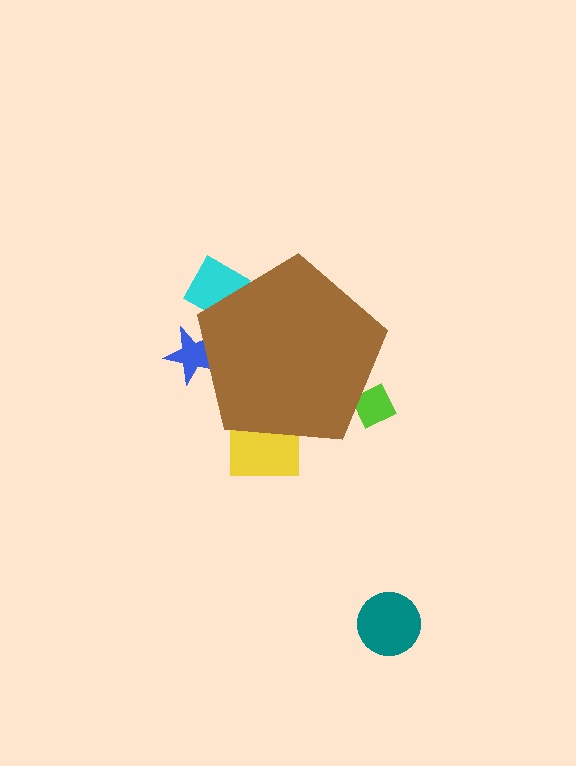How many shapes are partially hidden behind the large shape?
4 shapes are partially hidden.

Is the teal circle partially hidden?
No, the teal circle is fully visible.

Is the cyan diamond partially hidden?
Yes, the cyan diamond is partially hidden behind the brown pentagon.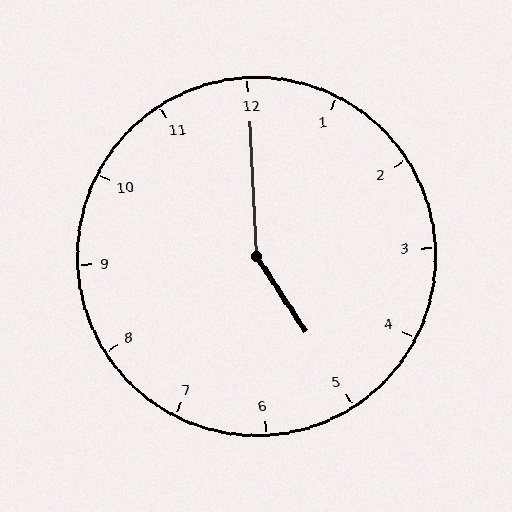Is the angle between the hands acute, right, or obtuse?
It is obtuse.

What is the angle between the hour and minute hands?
Approximately 150 degrees.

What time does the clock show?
5:00.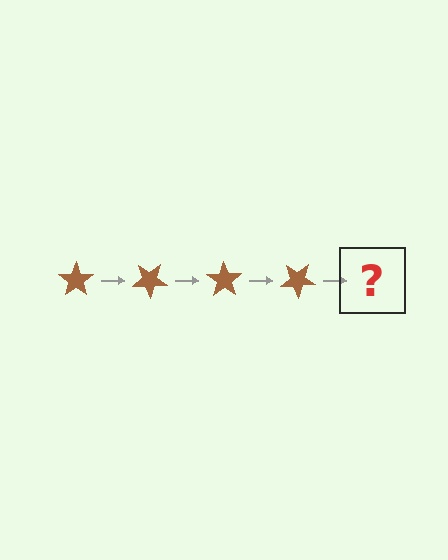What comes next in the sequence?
The next element should be a brown star rotated 140 degrees.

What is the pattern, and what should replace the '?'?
The pattern is that the star rotates 35 degrees each step. The '?' should be a brown star rotated 140 degrees.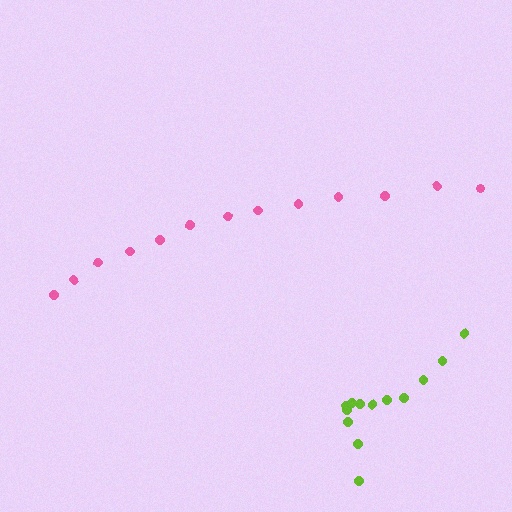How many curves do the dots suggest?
There are 2 distinct paths.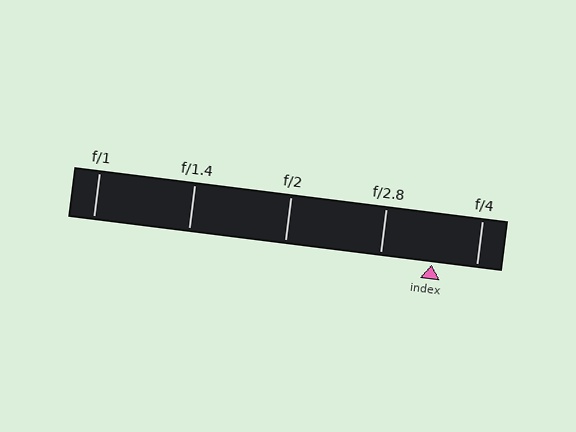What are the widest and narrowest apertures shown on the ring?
The widest aperture shown is f/1 and the narrowest is f/4.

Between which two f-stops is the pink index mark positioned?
The index mark is between f/2.8 and f/4.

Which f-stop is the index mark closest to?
The index mark is closest to f/4.